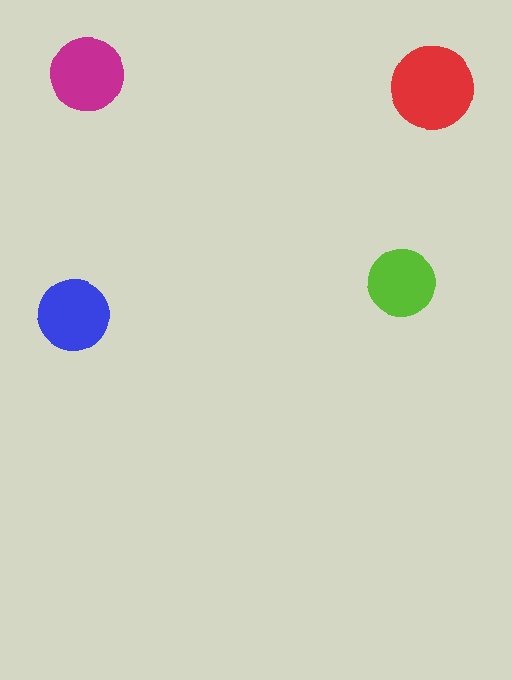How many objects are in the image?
There are 4 objects in the image.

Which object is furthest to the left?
The blue circle is leftmost.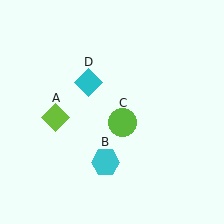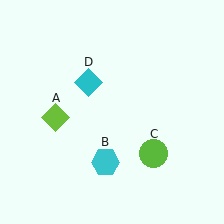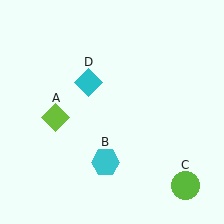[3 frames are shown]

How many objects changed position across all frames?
1 object changed position: lime circle (object C).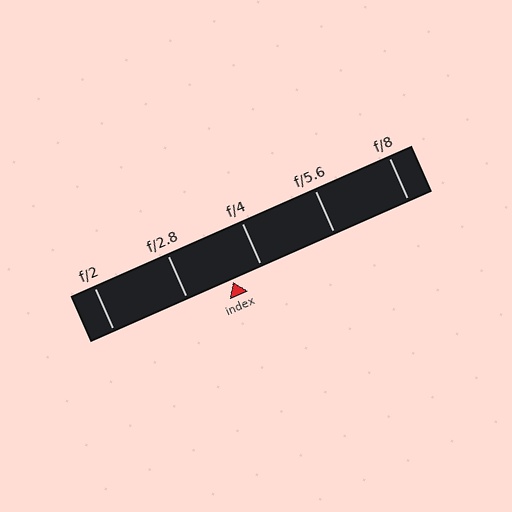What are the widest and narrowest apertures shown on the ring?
The widest aperture shown is f/2 and the narrowest is f/8.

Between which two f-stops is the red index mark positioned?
The index mark is between f/2.8 and f/4.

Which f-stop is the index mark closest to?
The index mark is closest to f/4.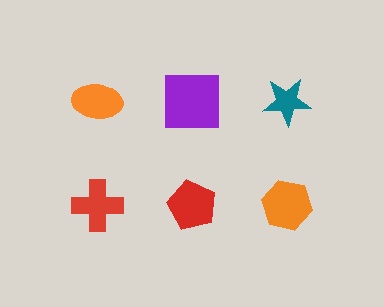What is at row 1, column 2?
A purple square.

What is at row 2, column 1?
A red cross.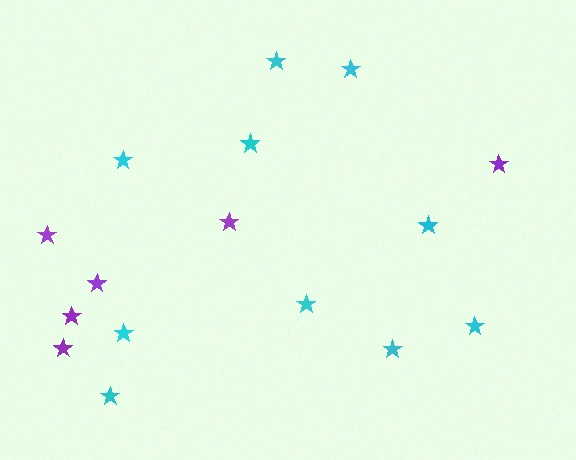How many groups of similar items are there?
There are 2 groups: one group of purple stars (6) and one group of cyan stars (10).